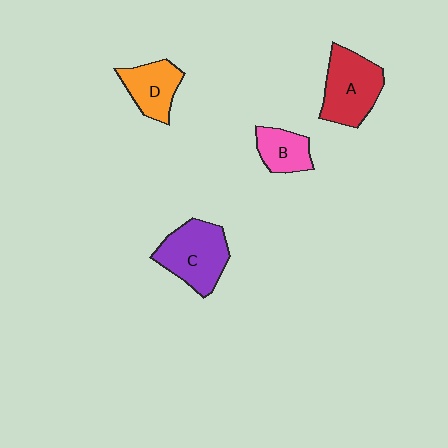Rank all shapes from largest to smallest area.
From largest to smallest: C (purple), A (red), D (orange), B (pink).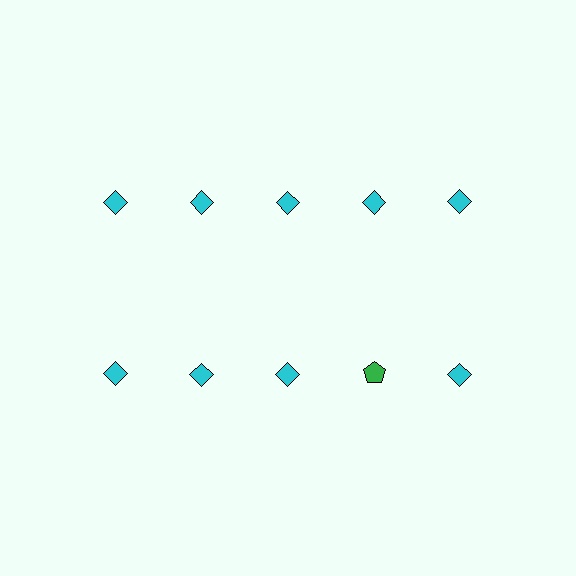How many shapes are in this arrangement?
There are 10 shapes arranged in a grid pattern.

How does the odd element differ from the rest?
It differs in both color (green instead of cyan) and shape (pentagon instead of diamond).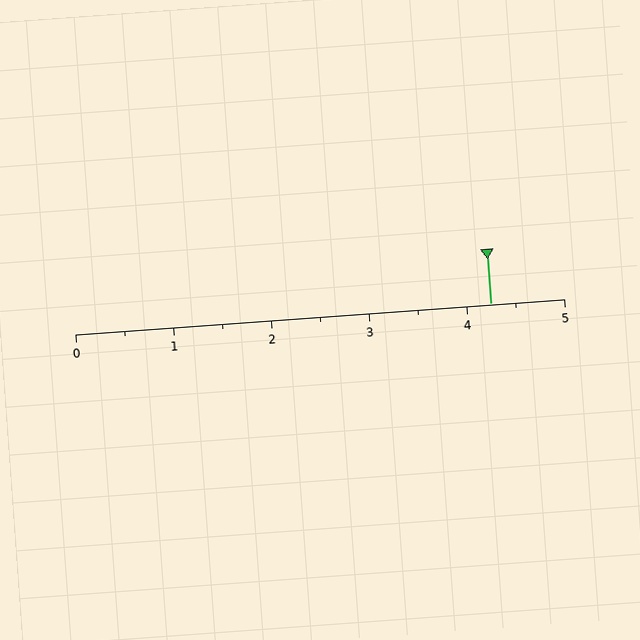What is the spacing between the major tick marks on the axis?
The major ticks are spaced 1 apart.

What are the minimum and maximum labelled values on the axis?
The axis runs from 0 to 5.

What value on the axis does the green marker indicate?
The marker indicates approximately 4.2.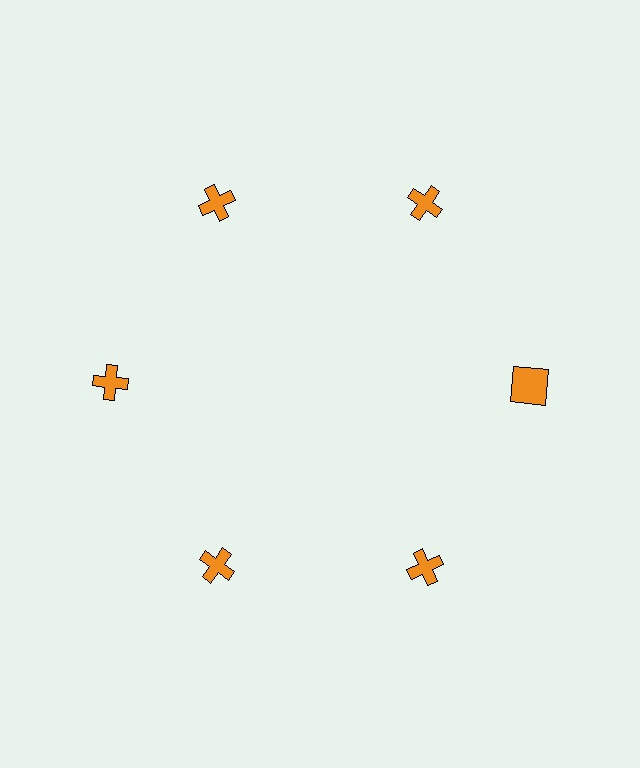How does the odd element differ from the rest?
It has a different shape: square instead of cross.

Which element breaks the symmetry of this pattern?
The orange square at roughly the 3 o'clock position breaks the symmetry. All other shapes are orange crosses.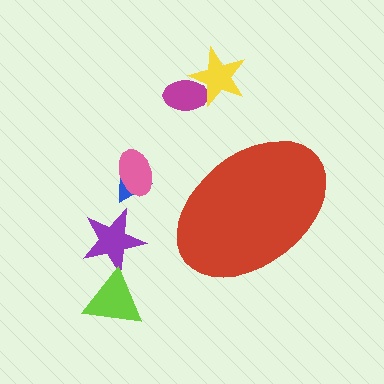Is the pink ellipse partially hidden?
No, the pink ellipse is fully visible.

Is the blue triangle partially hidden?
No, the blue triangle is fully visible.